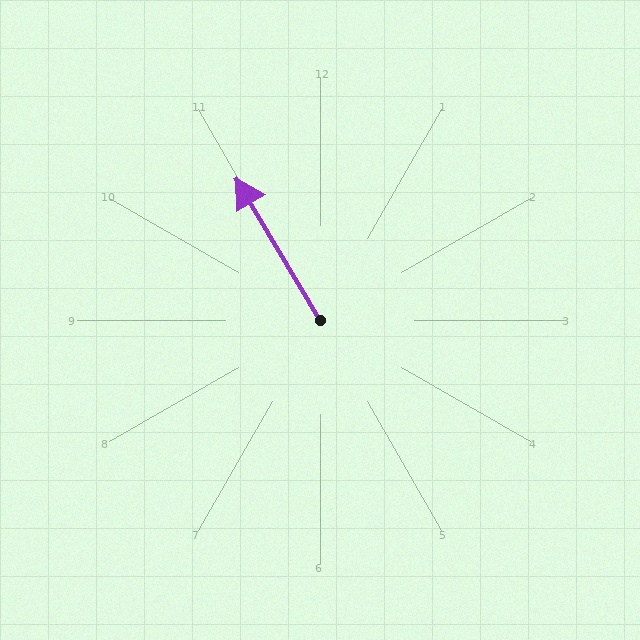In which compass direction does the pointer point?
Northwest.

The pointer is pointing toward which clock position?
Roughly 11 o'clock.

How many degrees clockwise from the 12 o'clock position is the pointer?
Approximately 329 degrees.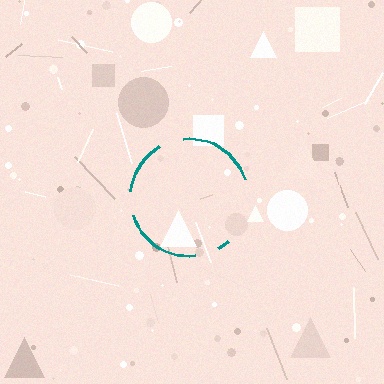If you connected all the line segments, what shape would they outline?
They would outline a circle.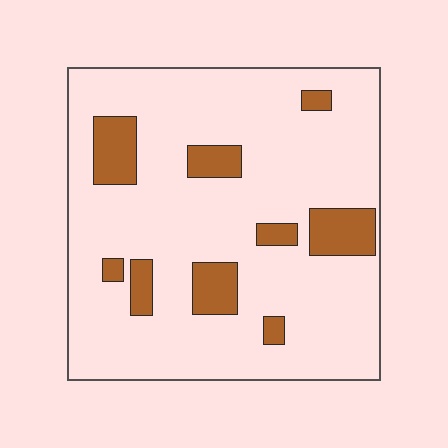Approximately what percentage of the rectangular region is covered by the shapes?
Approximately 15%.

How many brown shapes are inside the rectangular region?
9.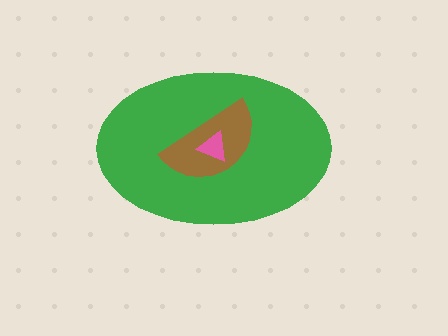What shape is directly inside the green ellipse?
The brown semicircle.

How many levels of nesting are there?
3.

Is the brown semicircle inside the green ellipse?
Yes.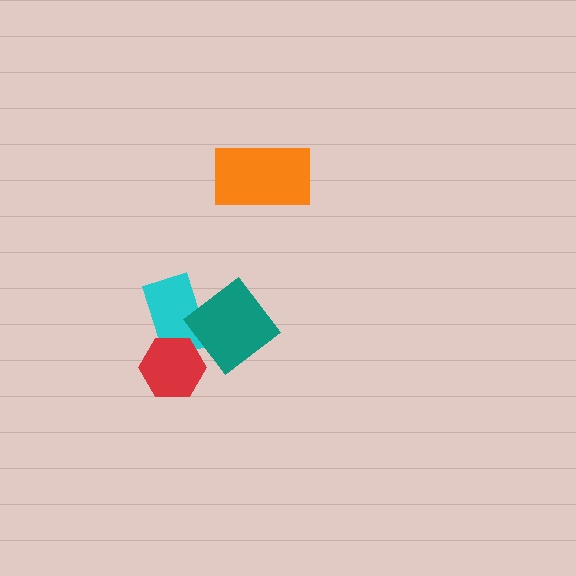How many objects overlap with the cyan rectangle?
2 objects overlap with the cyan rectangle.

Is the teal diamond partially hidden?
Yes, it is partially covered by another shape.